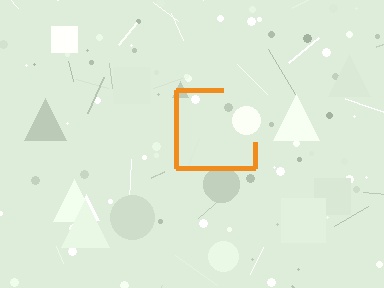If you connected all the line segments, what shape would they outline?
They would outline a square.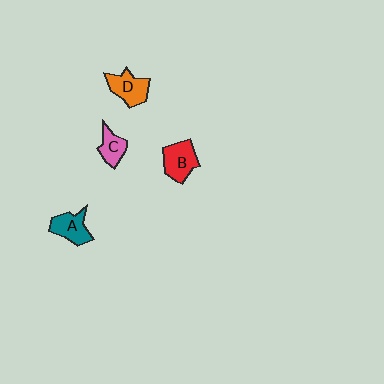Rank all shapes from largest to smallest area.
From largest to smallest: B (red), D (orange), A (teal), C (pink).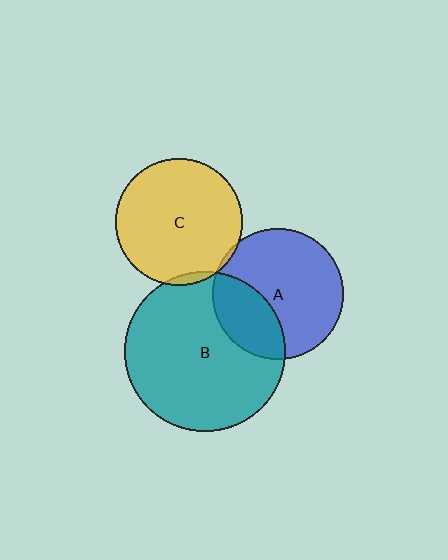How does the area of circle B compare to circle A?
Approximately 1.5 times.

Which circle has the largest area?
Circle B (teal).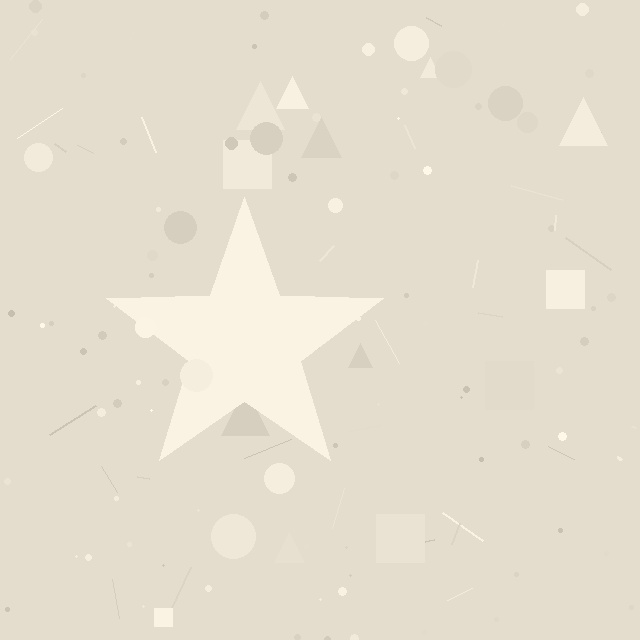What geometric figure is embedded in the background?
A star is embedded in the background.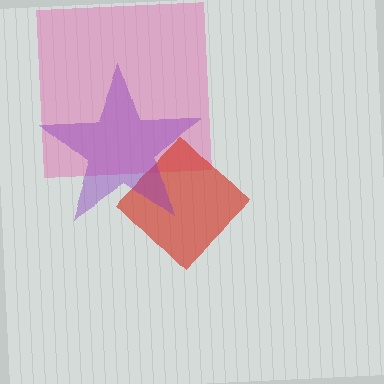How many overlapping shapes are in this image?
There are 3 overlapping shapes in the image.